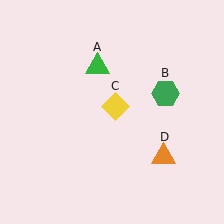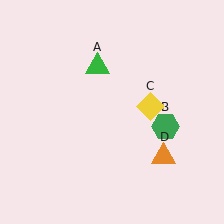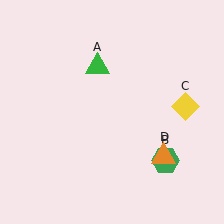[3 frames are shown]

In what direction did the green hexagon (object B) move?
The green hexagon (object B) moved down.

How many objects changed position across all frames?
2 objects changed position: green hexagon (object B), yellow diamond (object C).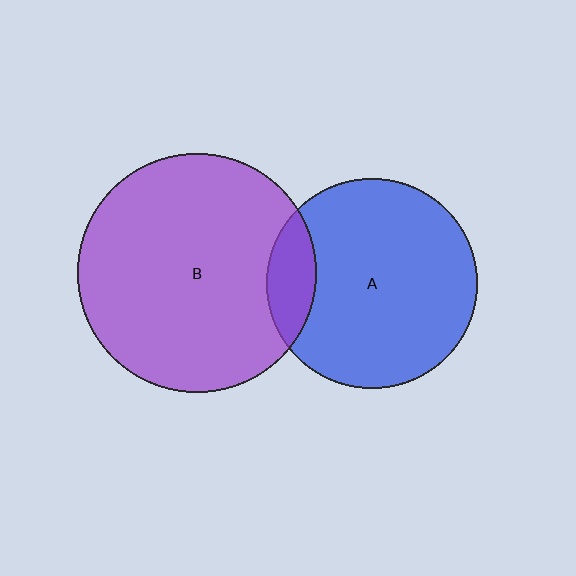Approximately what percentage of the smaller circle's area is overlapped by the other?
Approximately 15%.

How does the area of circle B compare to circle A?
Approximately 1.3 times.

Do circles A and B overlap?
Yes.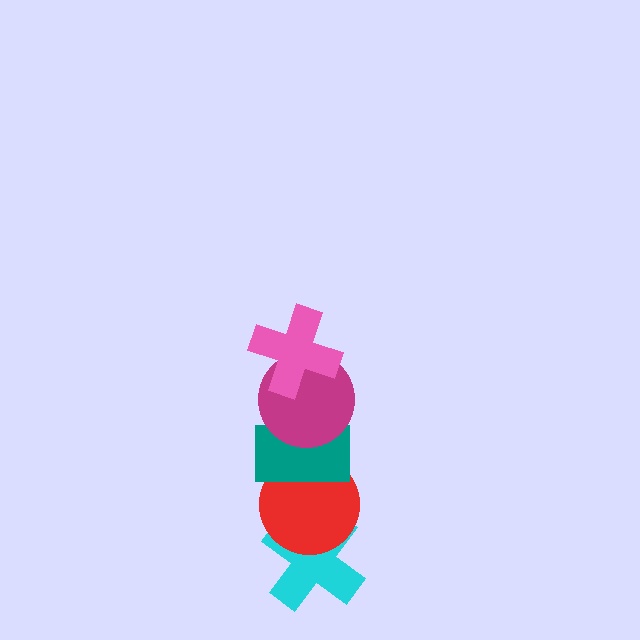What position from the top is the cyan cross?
The cyan cross is 5th from the top.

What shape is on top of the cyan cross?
The red circle is on top of the cyan cross.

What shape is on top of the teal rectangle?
The magenta circle is on top of the teal rectangle.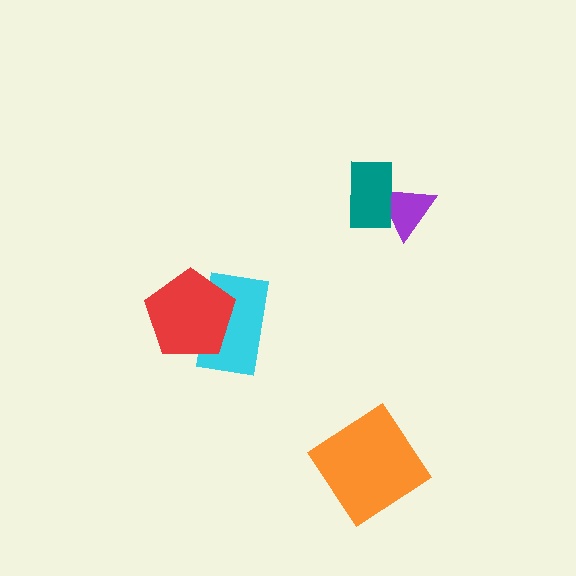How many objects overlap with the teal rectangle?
1 object overlaps with the teal rectangle.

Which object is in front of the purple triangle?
The teal rectangle is in front of the purple triangle.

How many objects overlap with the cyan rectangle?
1 object overlaps with the cyan rectangle.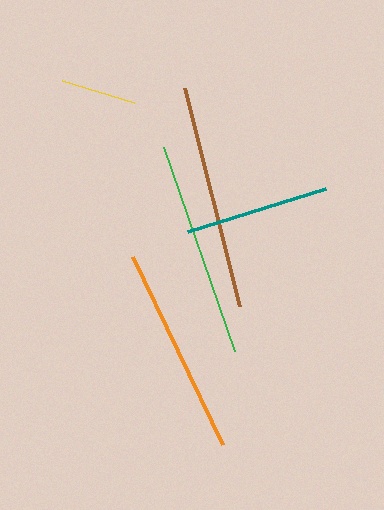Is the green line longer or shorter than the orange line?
The green line is longer than the orange line.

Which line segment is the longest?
The brown line is the longest at approximately 225 pixels.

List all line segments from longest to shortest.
From longest to shortest: brown, green, orange, teal, yellow.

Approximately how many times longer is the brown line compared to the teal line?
The brown line is approximately 1.5 times the length of the teal line.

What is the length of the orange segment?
The orange segment is approximately 208 pixels long.